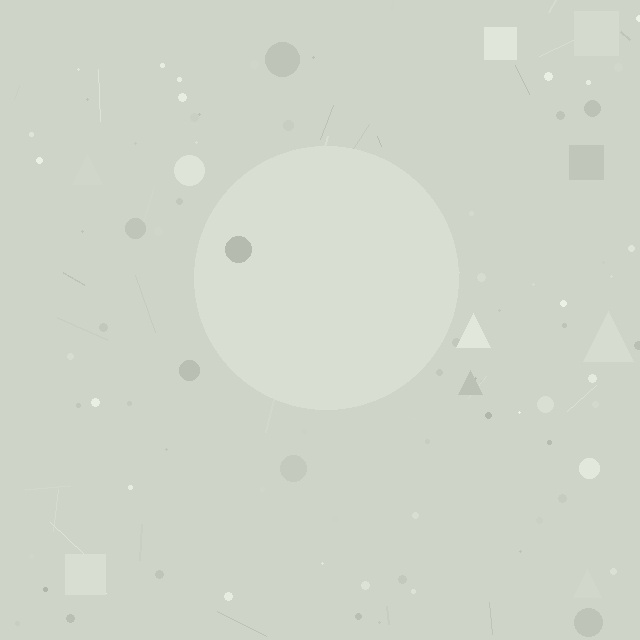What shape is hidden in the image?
A circle is hidden in the image.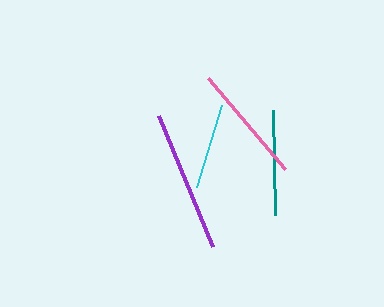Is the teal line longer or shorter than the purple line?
The purple line is longer than the teal line.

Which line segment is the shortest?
The cyan line is the shortest at approximately 85 pixels.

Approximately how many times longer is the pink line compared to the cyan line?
The pink line is approximately 1.4 times the length of the cyan line.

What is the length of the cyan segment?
The cyan segment is approximately 85 pixels long.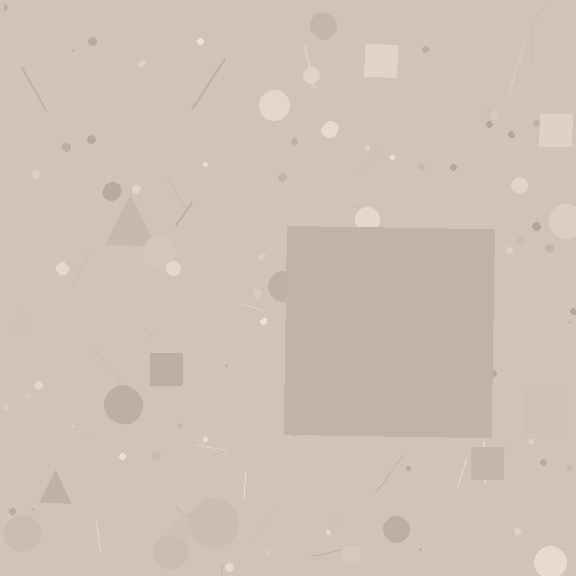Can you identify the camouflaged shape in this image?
The camouflaged shape is a square.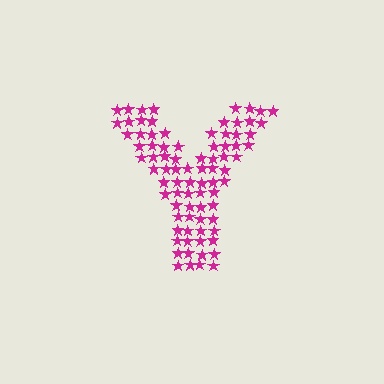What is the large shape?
The large shape is the letter Y.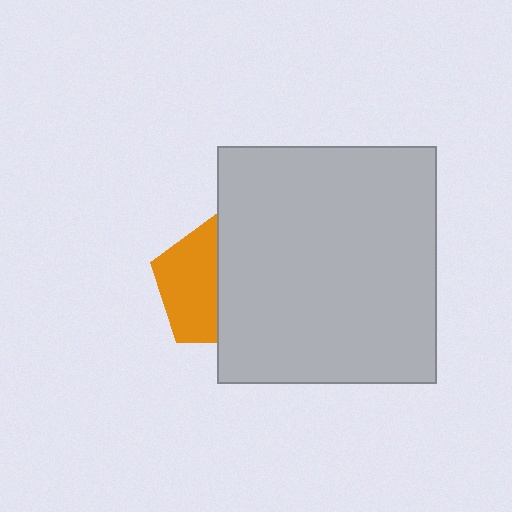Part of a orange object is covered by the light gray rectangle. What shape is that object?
It is a pentagon.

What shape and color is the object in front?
The object in front is a light gray rectangle.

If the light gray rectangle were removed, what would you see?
You would see the complete orange pentagon.